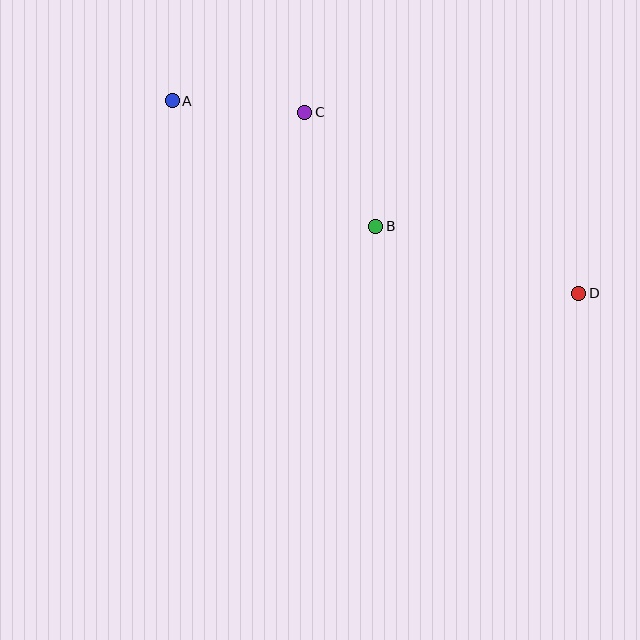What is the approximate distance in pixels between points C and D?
The distance between C and D is approximately 328 pixels.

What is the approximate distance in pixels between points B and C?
The distance between B and C is approximately 134 pixels.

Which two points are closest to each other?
Points A and C are closest to each other.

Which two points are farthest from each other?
Points A and D are farthest from each other.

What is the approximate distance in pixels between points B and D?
The distance between B and D is approximately 214 pixels.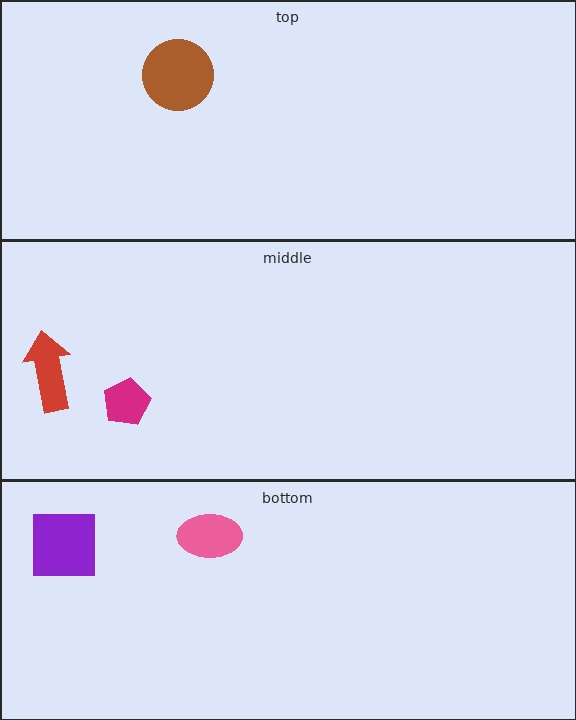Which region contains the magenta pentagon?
The middle region.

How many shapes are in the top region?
1.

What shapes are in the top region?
The brown circle.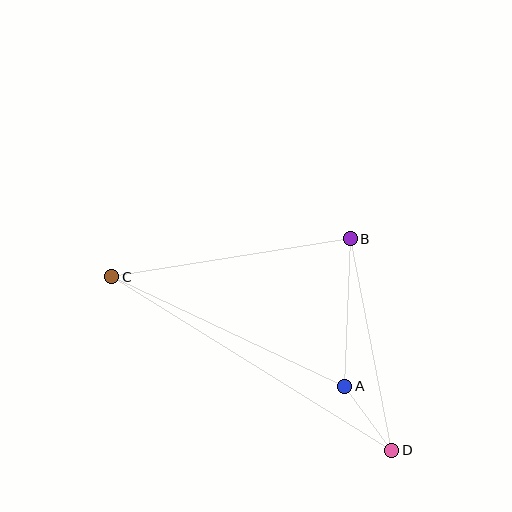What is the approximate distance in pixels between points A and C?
The distance between A and C is approximately 257 pixels.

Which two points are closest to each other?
Points A and D are closest to each other.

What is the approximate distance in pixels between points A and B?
The distance between A and B is approximately 148 pixels.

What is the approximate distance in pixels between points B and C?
The distance between B and C is approximately 241 pixels.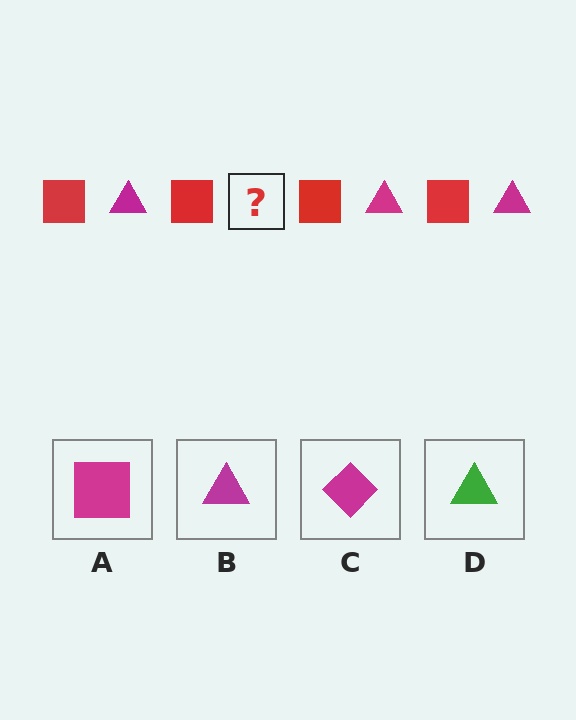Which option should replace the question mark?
Option B.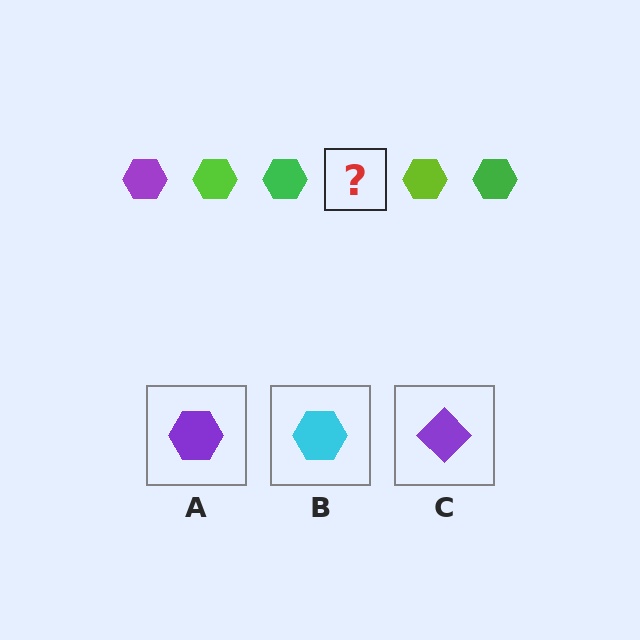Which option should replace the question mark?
Option A.